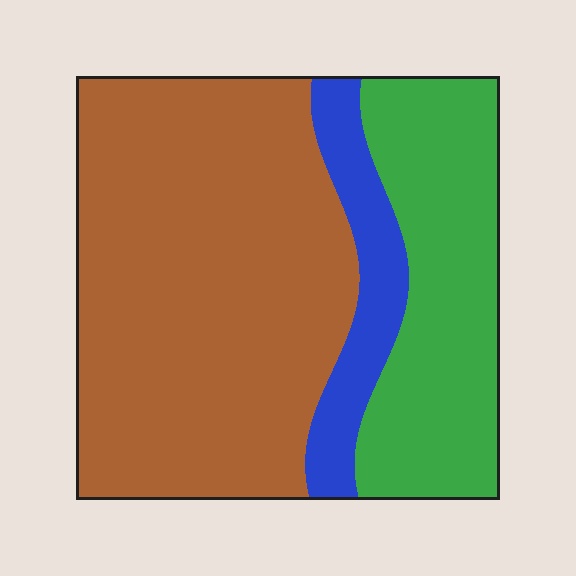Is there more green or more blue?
Green.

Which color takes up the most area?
Brown, at roughly 60%.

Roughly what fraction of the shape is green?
Green covers 28% of the shape.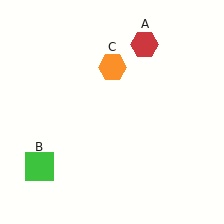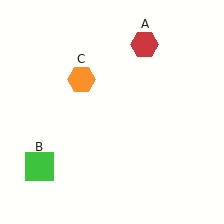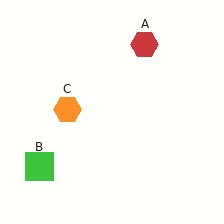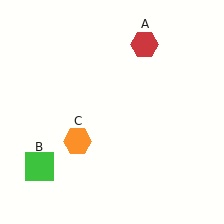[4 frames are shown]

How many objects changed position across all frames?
1 object changed position: orange hexagon (object C).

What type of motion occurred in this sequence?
The orange hexagon (object C) rotated counterclockwise around the center of the scene.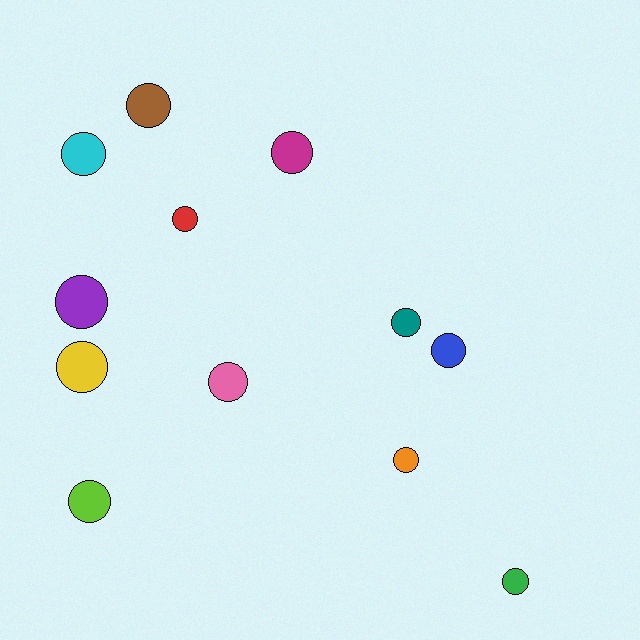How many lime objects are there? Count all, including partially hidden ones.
There is 1 lime object.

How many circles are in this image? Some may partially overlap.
There are 12 circles.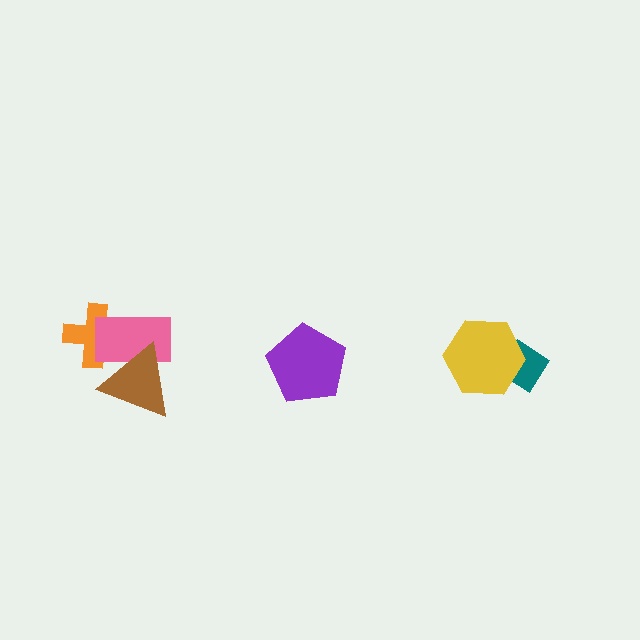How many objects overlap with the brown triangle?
2 objects overlap with the brown triangle.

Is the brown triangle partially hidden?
No, no other shape covers it.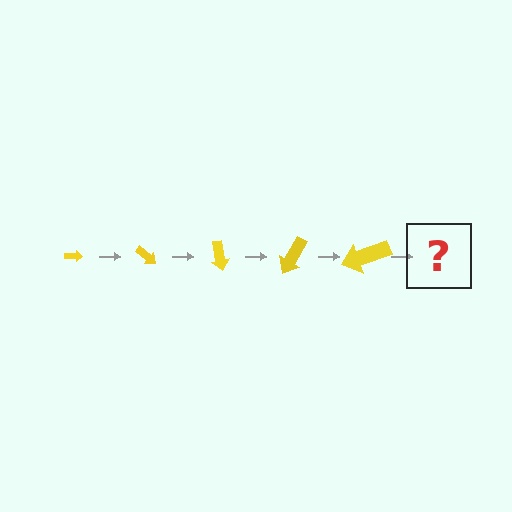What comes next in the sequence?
The next element should be an arrow, larger than the previous one and rotated 200 degrees from the start.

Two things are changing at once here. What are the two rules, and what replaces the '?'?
The two rules are that the arrow grows larger each step and it rotates 40 degrees each step. The '?' should be an arrow, larger than the previous one and rotated 200 degrees from the start.